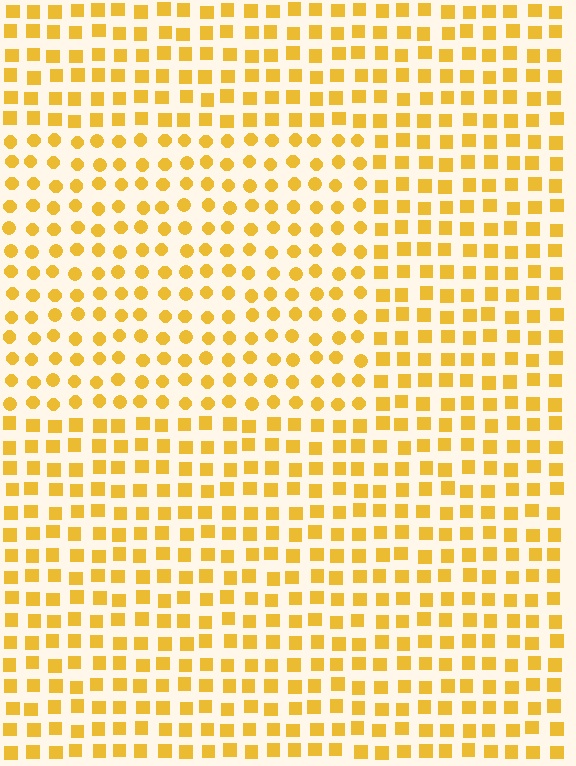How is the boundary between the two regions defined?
The boundary is defined by a change in element shape: circles inside vs. squares outside. All elements share the same color and spacing.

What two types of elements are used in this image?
The image uses circles inside the rectangle region and squares outside it.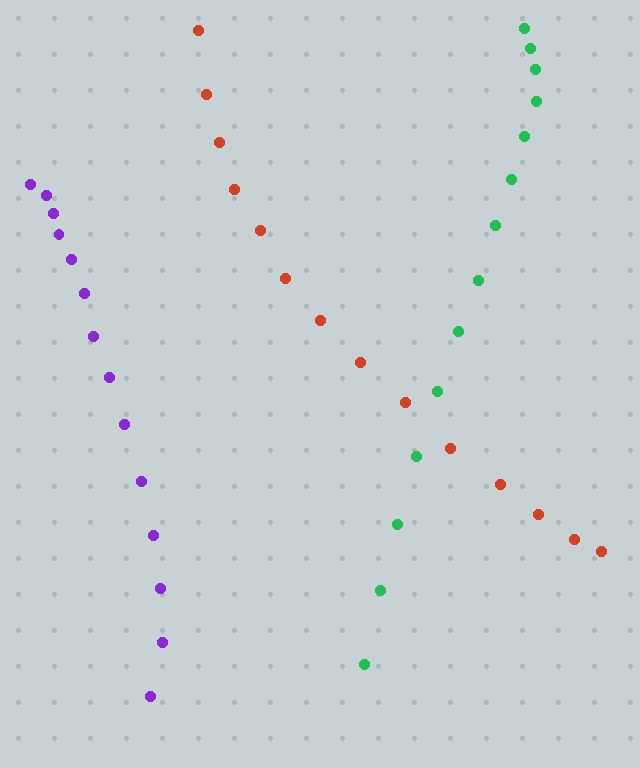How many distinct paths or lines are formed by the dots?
There are 3 distinct paths.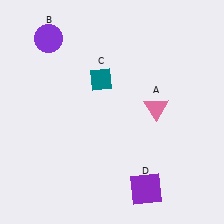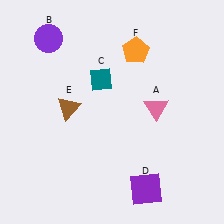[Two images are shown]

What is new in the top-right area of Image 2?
An orange pentagon (F) was added in the top-right area of Image 2.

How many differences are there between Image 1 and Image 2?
There are 2 differences between the two images.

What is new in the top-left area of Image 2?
A brown triangle (E) was added in the top-left area of Image 2.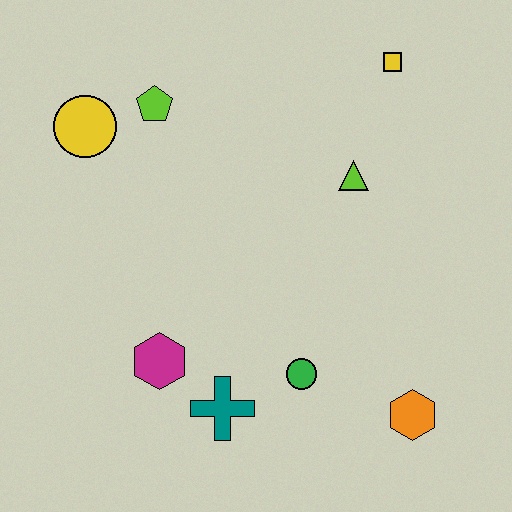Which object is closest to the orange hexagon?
The green circle is closest to the orange hexagon.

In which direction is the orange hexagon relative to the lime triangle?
The orange hexagon is below the lime triangle.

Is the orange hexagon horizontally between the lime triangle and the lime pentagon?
No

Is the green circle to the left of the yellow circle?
No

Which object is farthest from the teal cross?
The yellow square is farthest from the teal cross.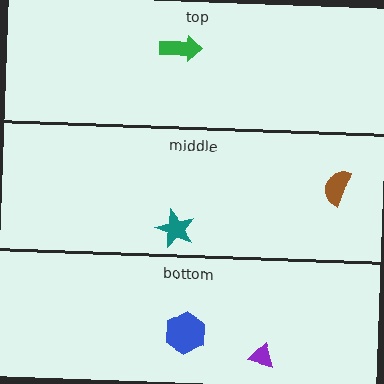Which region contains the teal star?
The middle region.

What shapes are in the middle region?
The brown semicircle, the teal star.